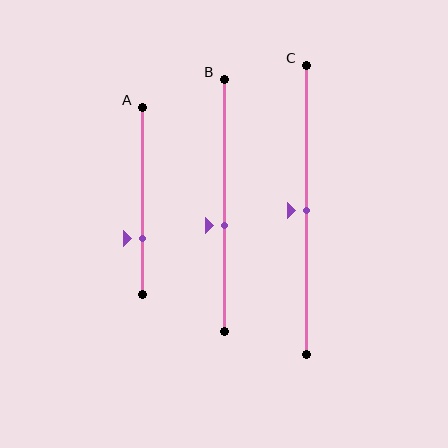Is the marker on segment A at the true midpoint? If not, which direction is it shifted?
No, the marker on segment A is shifted downward by about 20% of the segment length.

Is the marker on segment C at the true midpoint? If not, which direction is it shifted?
Yes, the marker on segment C is at the true midpoint.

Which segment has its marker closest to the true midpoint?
Segment C has its marker closest to the true midpoint.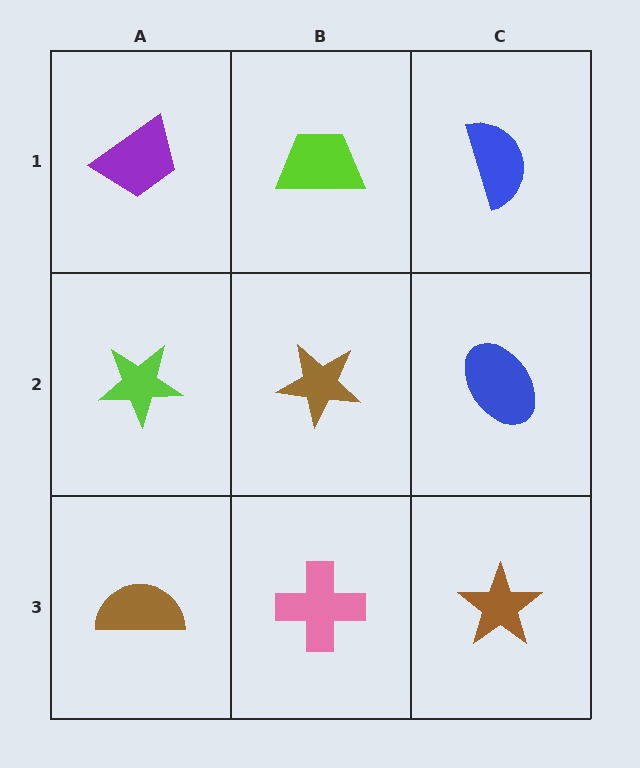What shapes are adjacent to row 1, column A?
A lime star (row 2, column A), a lime trapezoid (row 1, column B).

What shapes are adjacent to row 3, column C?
A blue ellipse (row 2, column C), a pink cross (row 3, column B).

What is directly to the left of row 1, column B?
A purple trapezoid.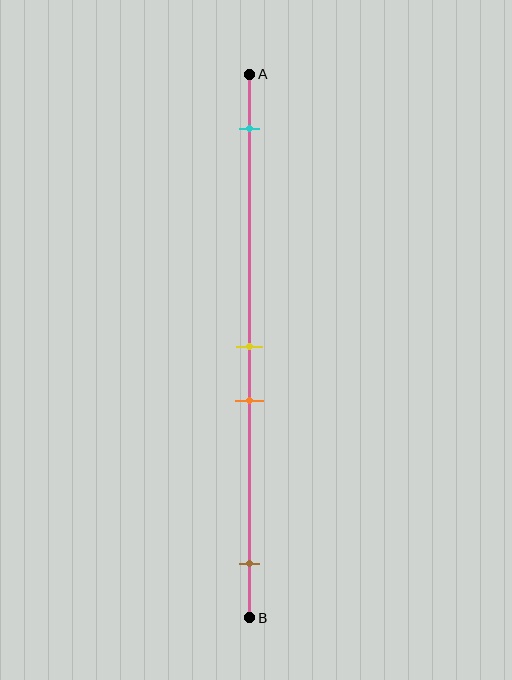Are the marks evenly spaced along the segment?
No, the marks are not evenly spaced.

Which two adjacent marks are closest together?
The yellow and orange marks are the closest adjacent pair.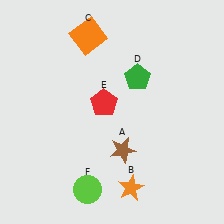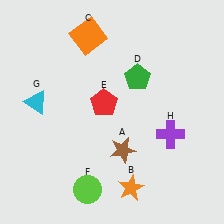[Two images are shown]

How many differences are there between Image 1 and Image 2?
There are 2 differences between the two images.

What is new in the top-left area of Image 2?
A cyan triangle (G) was added in the top-left area of Image 2.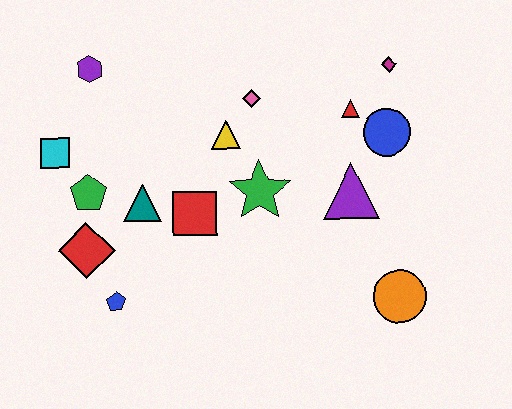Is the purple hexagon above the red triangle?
Yes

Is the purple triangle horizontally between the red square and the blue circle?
Yes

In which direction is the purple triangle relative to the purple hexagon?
The purple triangle is to the right of the purple hexagon.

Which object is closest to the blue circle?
The red triangle is closest to the blue circle.